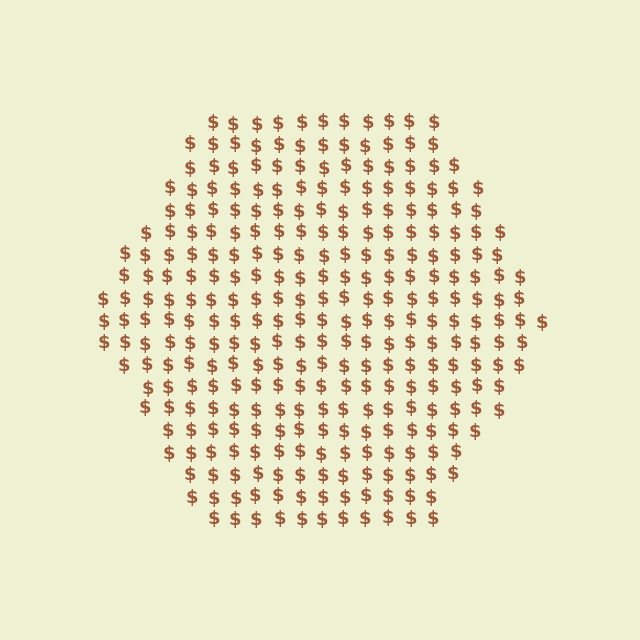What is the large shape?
The large shape is a hexagon.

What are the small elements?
The small elements are dollar signs.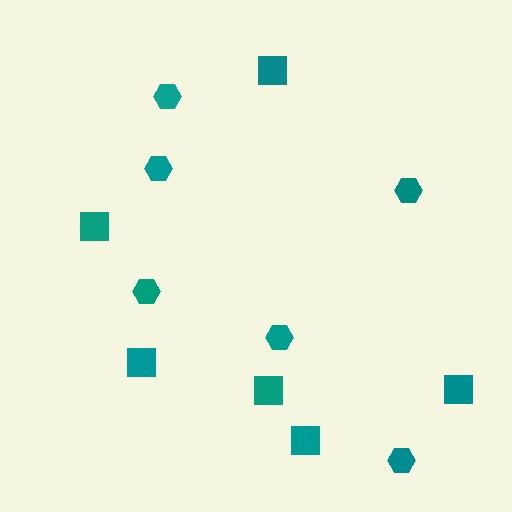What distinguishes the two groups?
There are 2 groups: one group of hexagons (6) and one group of squares (6).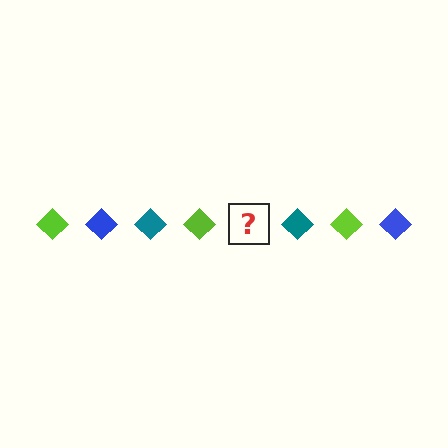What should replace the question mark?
The question mark should be replaced with a blue diamond.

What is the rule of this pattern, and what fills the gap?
The rule is that the pattern cycles through lime, blue, teal diamonds. The gap should be filled with a blue diamond.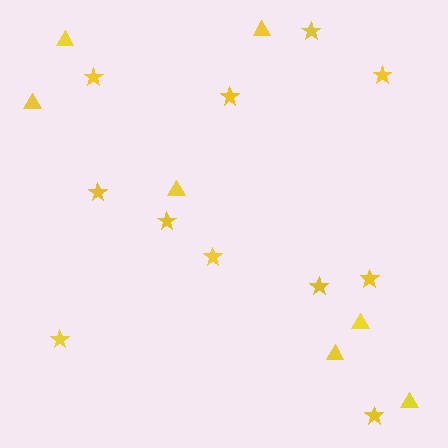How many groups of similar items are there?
There are 2 groups: one group of triangles (7) and one group of stars (11).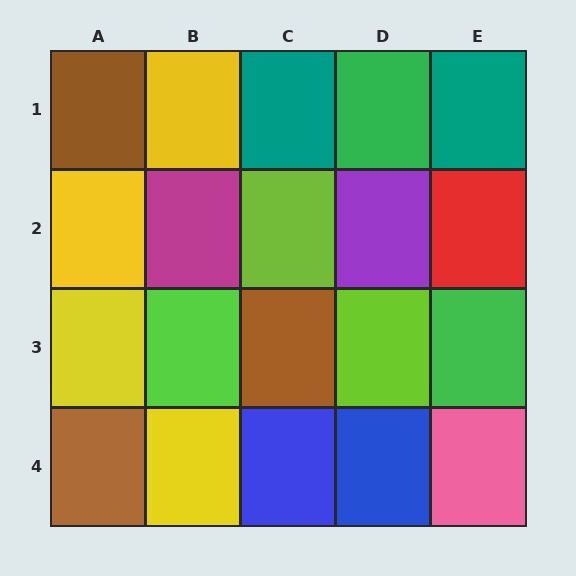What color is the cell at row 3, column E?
Green.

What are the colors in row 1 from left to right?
Brown, yellow, teal, green, teal.